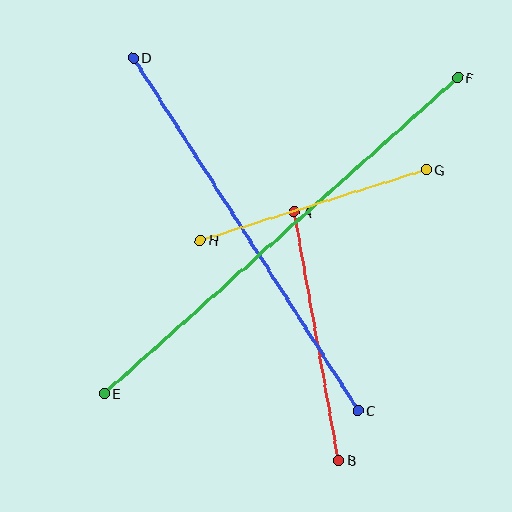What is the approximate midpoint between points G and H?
The midpoint is at approximately (313, 205) pixels.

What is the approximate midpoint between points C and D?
The midpoint is at approximately (246, 234) pixels.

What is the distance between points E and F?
The distance is approximately 474 pixels.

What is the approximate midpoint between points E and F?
The midpoint is at approximately (281, 236) pixels.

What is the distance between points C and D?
The distance is approximately 418 pixels.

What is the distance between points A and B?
The distance is approximately 252 pixels.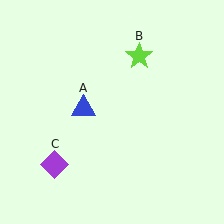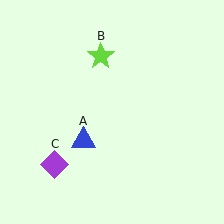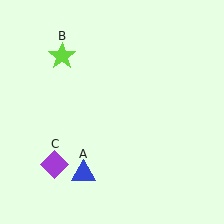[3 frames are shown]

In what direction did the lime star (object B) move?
The lime star (object B) moved left.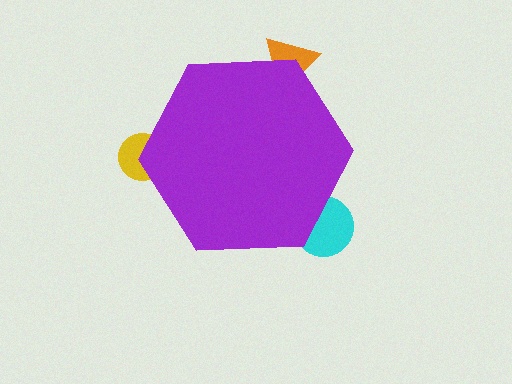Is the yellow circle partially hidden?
Yes, the yellow circle is partially hidden behind the purple hexagon.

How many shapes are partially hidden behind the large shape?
3 shapes are partially hidden.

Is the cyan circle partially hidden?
Yes, the cyan circle is partially hidden behind the purple hexagon.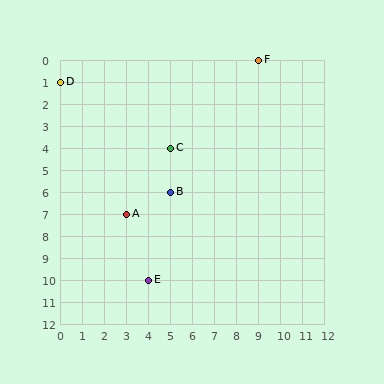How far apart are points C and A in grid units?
Points C and A are 2 columns and 3 rows apart (about 3.6 grid units diagonally).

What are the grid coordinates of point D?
Point D is at grid coordinates (0, 1).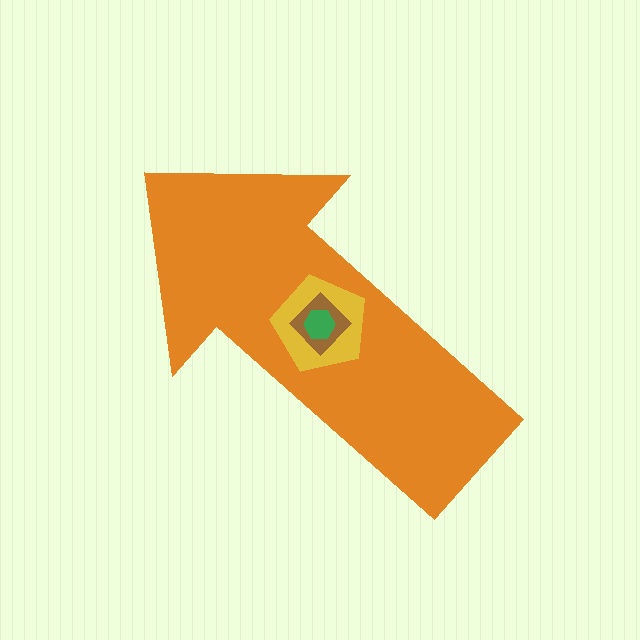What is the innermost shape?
The green hexagon.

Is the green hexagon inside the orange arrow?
Yes.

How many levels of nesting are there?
4.